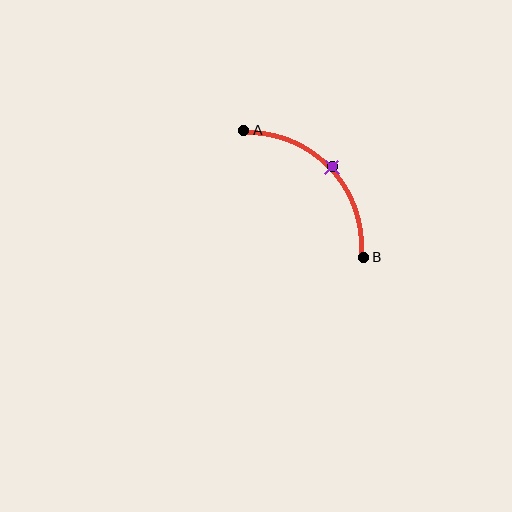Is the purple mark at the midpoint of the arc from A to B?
Yes. The purple mark lies on the arc at equal arc-length from both A and B — it is the arc midpoint.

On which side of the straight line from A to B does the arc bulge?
The arc bulges above and to the right of the straight line connecting A and B.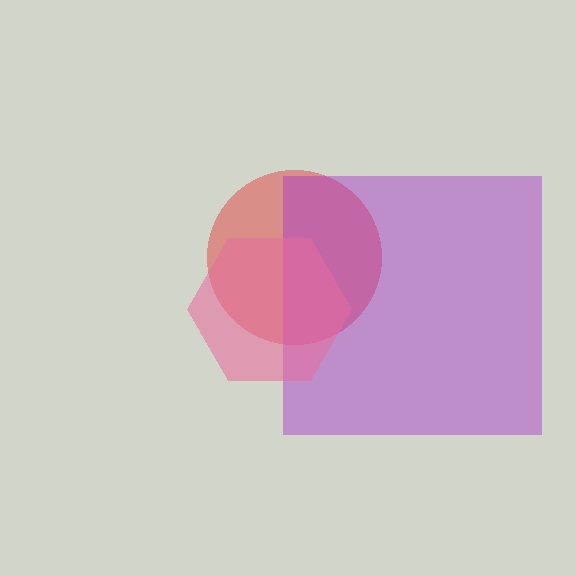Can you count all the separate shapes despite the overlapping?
Yes, there are 3 separate shapes.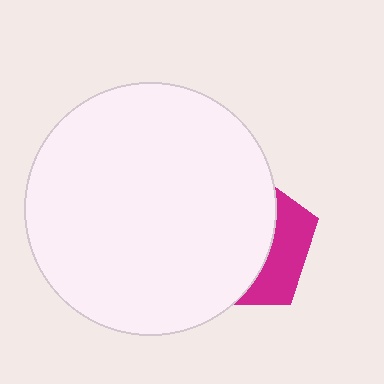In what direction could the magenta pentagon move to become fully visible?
The magenta pentagon could move right. That would shift it out from behind the white circle entirely.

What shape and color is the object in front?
The object in front is a white circle.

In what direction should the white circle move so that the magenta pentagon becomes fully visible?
The white circle should move left. That is the shortest direction to clear the overlap and leave the magenta pentagon fully visible.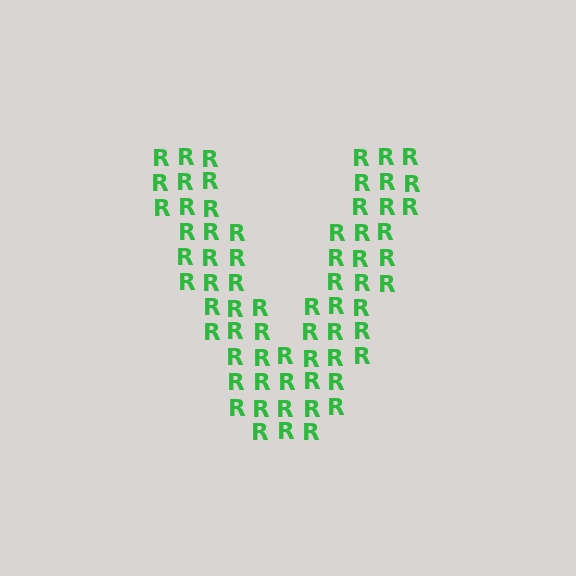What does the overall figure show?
The overall figure shows the letter V.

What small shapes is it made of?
It is made of small letter R's.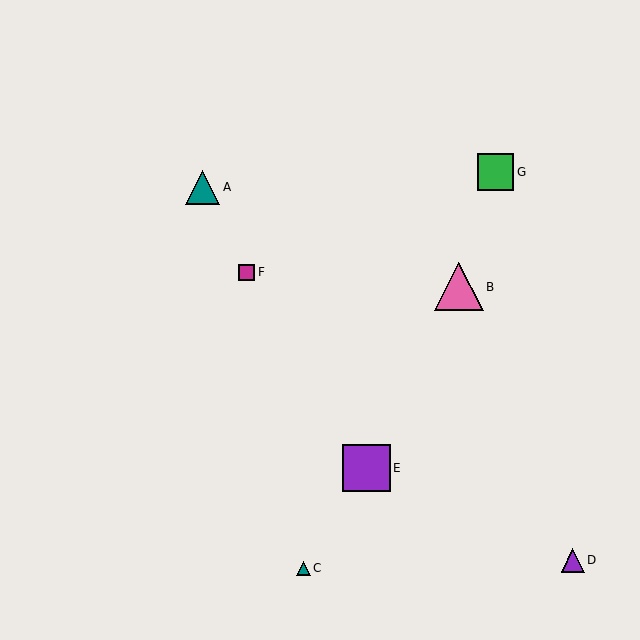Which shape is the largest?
The pink triangle (labeled B) is the largest.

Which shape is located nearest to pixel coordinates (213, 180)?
The teal triangle (labeled A) at (203, 187) is nearest to that location.